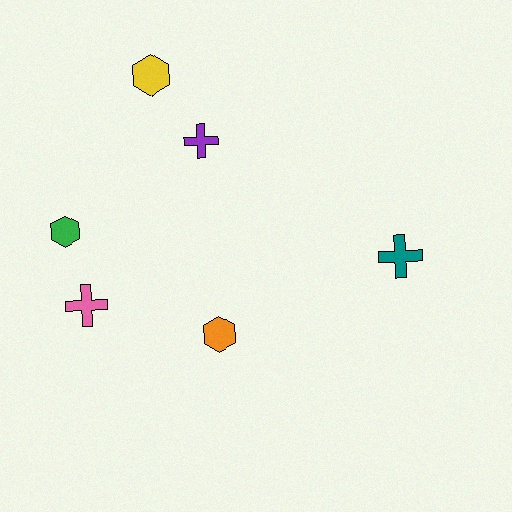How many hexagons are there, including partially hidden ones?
There are 3 hexagons.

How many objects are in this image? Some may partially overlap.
There are 6 objects.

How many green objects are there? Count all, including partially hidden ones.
There is 1 green object.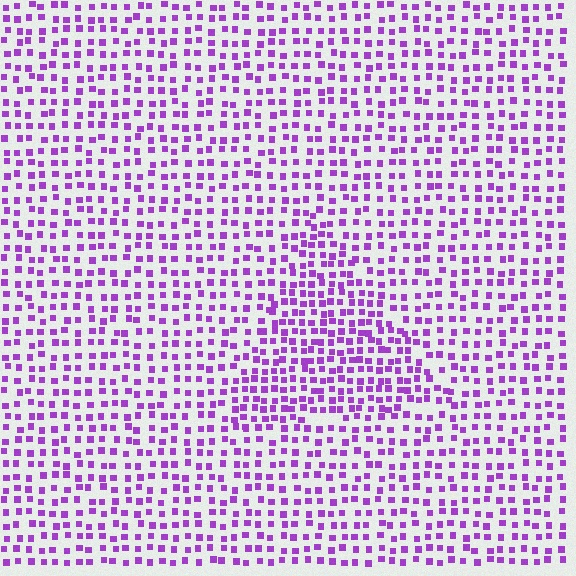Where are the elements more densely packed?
The elements are more densely packed inside the triangle boundary.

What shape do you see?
I see a triangle.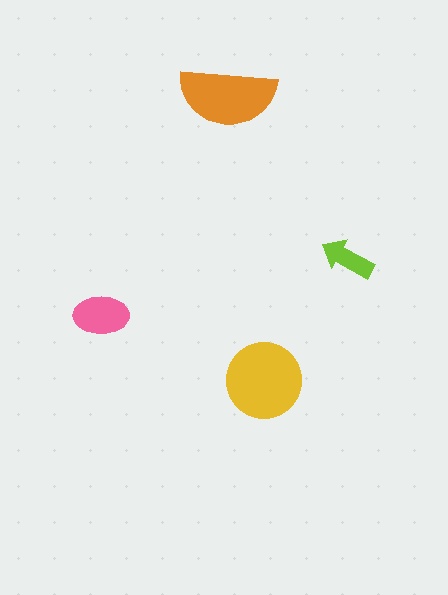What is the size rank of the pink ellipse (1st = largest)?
3rd.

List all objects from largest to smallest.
The yellow circle, the orange semicircle, the pink ellipse, the lime arrow.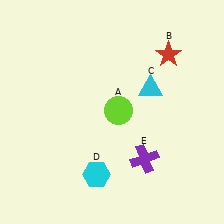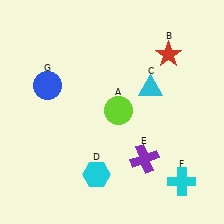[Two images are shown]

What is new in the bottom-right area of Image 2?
A cyan cross (F) was added in the bottom-right area of Image 2.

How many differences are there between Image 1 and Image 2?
There are 2 differences between the two images.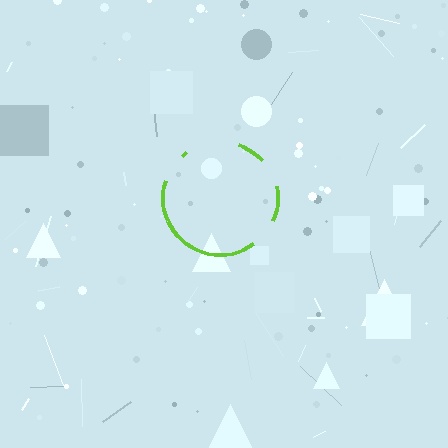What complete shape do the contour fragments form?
The contour fragments form a circle.